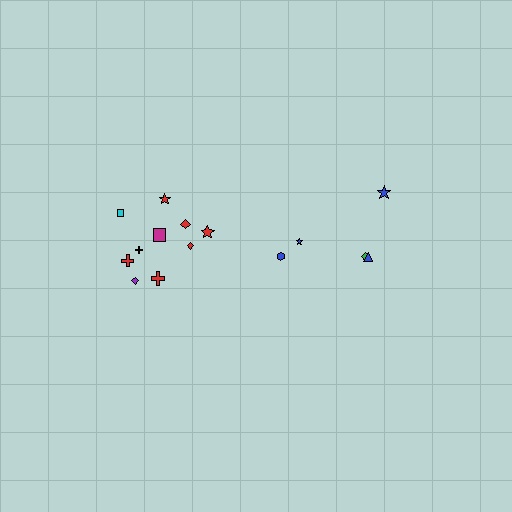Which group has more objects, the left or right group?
The left group.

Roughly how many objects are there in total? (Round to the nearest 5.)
Roughly 15 objects in total.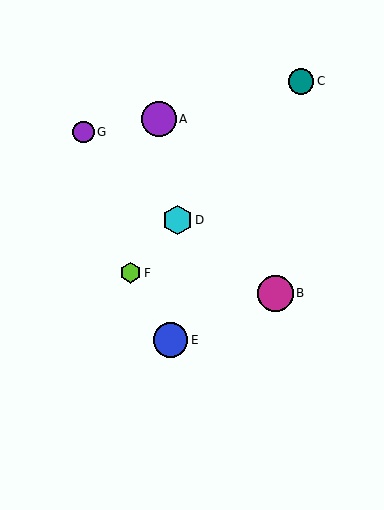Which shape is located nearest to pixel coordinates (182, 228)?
The cyan hexagon (labeled D) at (177, 220) is nearest to that location.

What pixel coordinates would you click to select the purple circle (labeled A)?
Click at (159, 119) to select the purple circle A.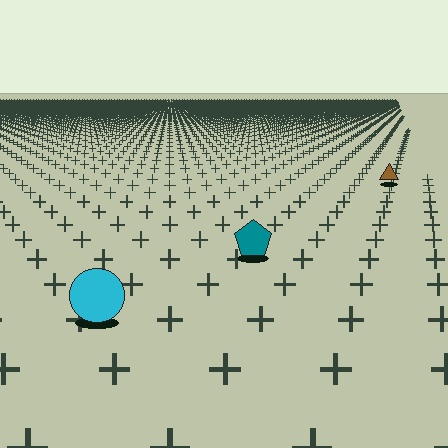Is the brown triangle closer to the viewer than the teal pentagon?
No. The teal pentagon is closer — you can tell from the texture gradient: the ground texture is coarser near it.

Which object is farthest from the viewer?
The brown triangle is farthest from the viewer. It appears smaller and the ground texture around it is denser.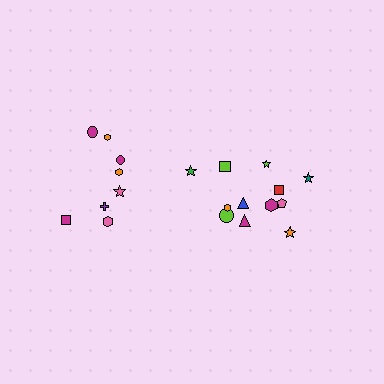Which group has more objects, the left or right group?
The right group.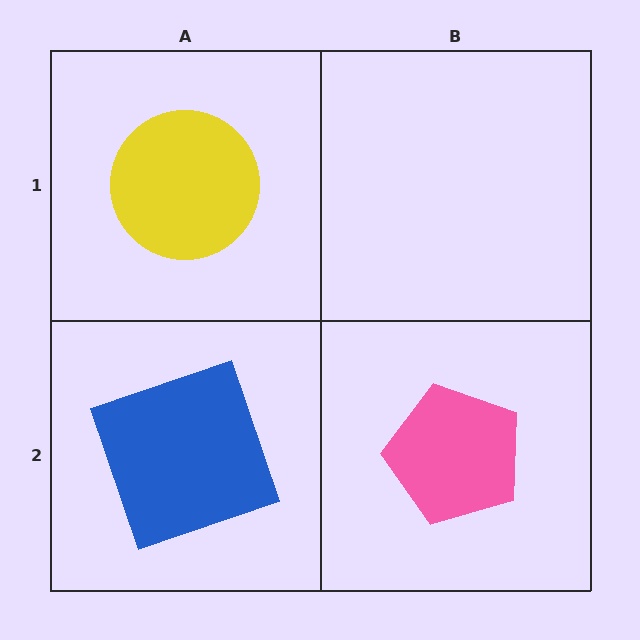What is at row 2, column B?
A pink pentagon.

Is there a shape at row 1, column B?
No, that cell is empty.